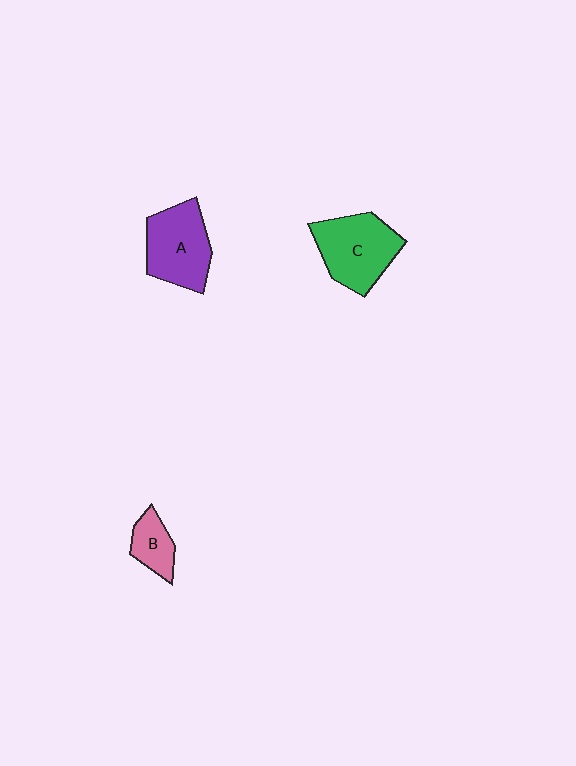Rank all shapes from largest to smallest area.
From largest to smallest: C (green), A (purple), B (pink).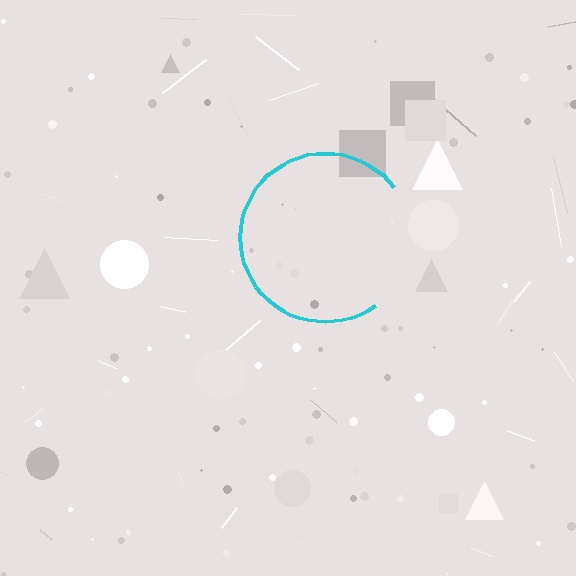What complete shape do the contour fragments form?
The contour fragments form a circle.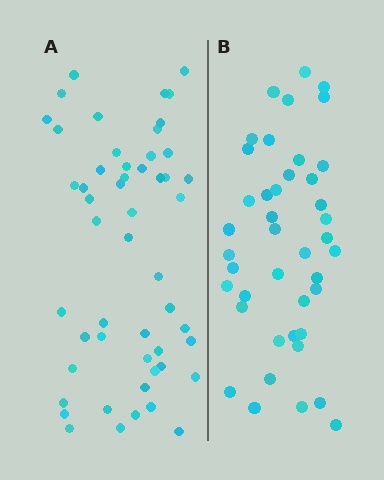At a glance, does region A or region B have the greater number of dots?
Region A (the left region) has more dots.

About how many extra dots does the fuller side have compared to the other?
Region A has roughly 10 or so more dots than region B.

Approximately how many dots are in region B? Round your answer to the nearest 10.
About 40 dots. (The exact count is 42, which rounds to 40.)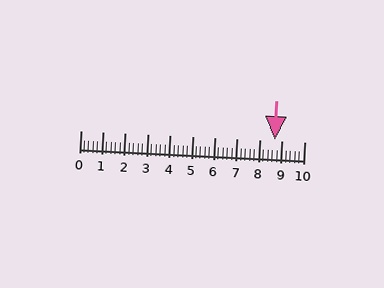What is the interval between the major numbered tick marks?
The major tick marks are spaced 1 units apart.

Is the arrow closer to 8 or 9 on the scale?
The arrow is closer to 9.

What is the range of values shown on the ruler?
The ruler shows values from 0 to 10.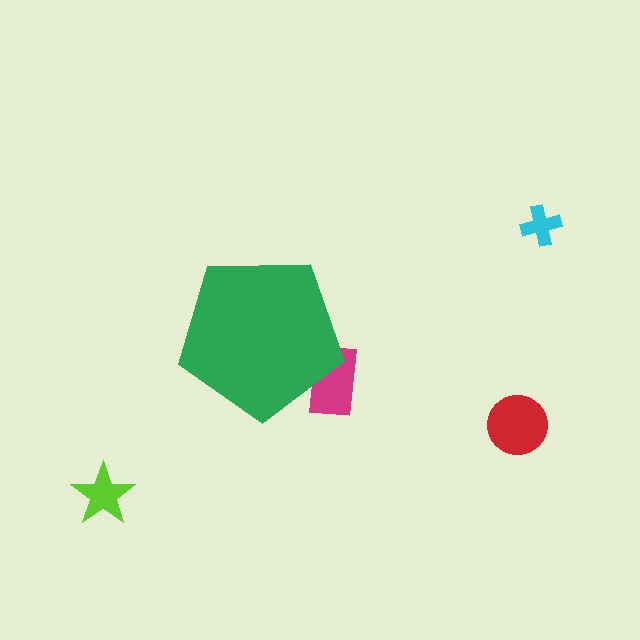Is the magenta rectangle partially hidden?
Yes, the magenta rectangle is partially hidden behind the green pentagon.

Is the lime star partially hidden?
No, the lime star is fully visible.